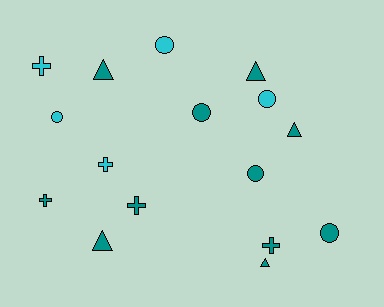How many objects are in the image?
There are 16 objects.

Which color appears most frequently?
Teal, with 11 objects.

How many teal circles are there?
There are 3 teal circles.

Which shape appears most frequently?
Circle, with 6 objects.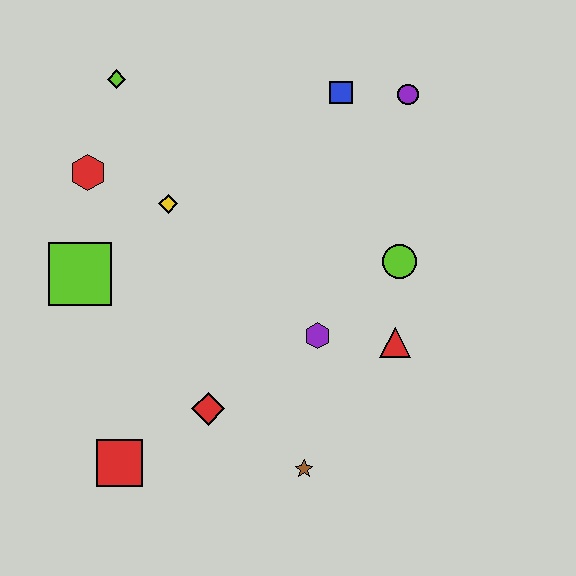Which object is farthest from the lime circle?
The red square is farthest from the lime circle.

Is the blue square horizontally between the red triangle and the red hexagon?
Yes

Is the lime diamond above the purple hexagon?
Yes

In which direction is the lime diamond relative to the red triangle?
The lime diamond is to the left of the red triangle.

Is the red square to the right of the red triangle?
No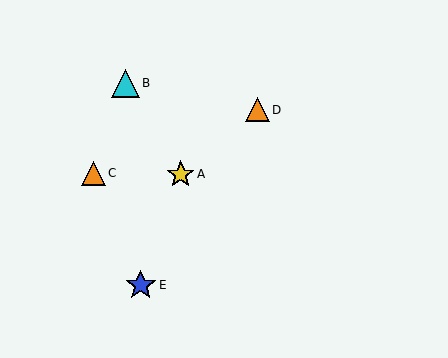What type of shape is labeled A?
Shape A is a yellow star.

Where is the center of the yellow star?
The center of the yellow star is at (181, 174).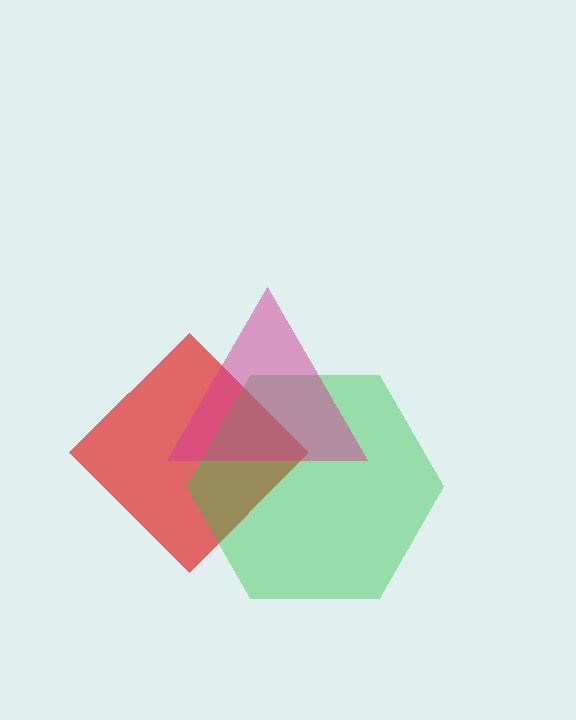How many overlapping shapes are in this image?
There are 3 overlapping shapes in the image.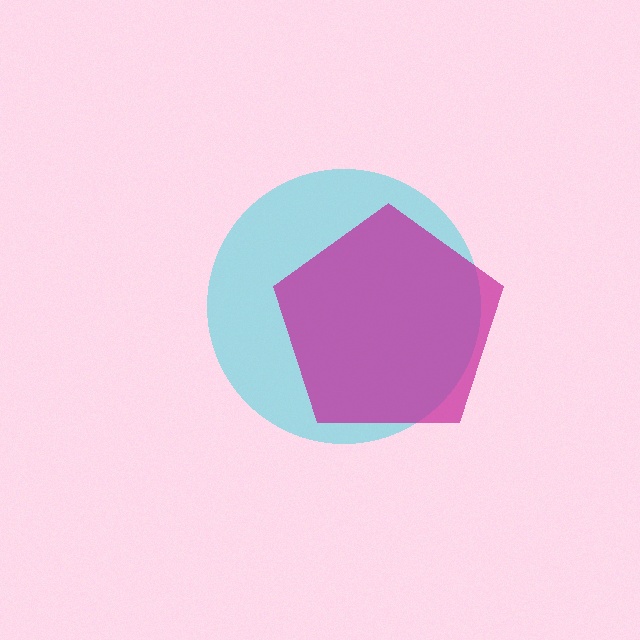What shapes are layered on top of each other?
The layered shapes are: a cyan circle, a magenta pentagon.